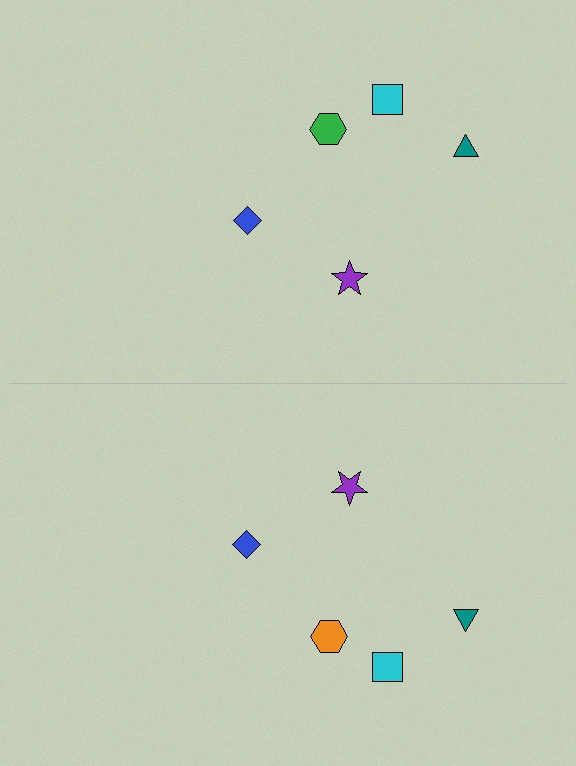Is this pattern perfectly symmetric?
No, the pattern is not perfectly symmetric. The orange hexagon on the bottom side breaks the symmetry — its mirror counterpart is green.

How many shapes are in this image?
There are 10 shapes in this image.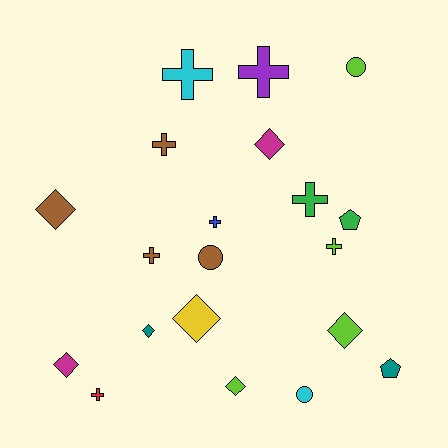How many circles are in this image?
There are 3 circles.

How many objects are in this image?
There are 20 objects.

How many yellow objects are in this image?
There is 1 yellow object.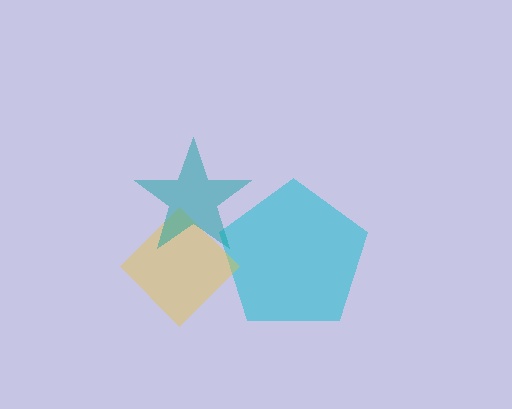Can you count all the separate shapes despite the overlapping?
Yes, there are 3 separate shapes.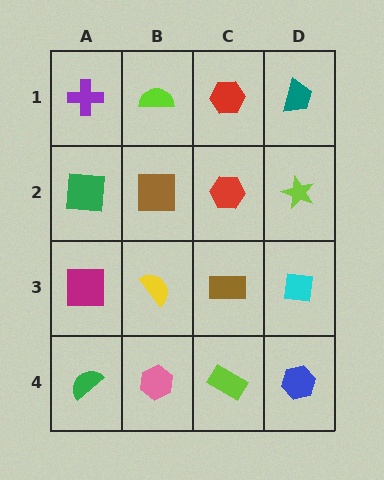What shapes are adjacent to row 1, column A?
A green square (row 2, column A), a lime semicircle (row 1, column B).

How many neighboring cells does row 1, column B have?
3.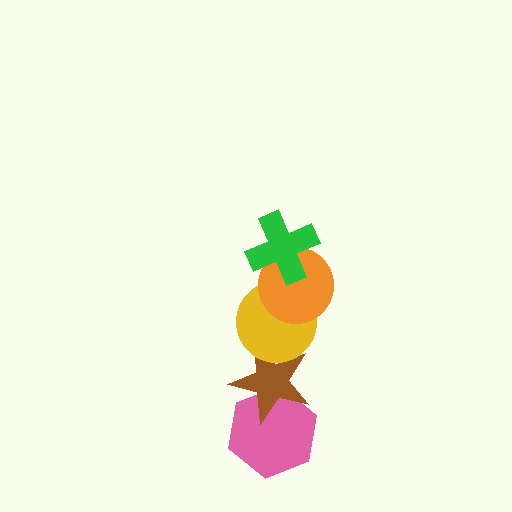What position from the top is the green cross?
The green cross is 1st from the top.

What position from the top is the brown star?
The brown star is 4th from the top.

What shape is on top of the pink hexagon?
The brown star is on top of the pink hexagon.